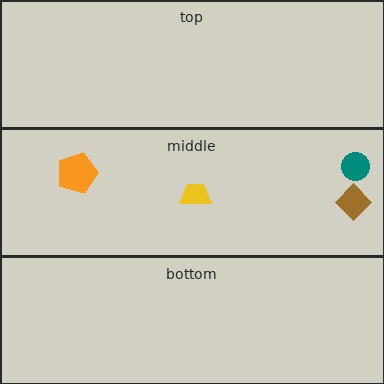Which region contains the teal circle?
The middle region.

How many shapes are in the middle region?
4.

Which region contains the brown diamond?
The middle region.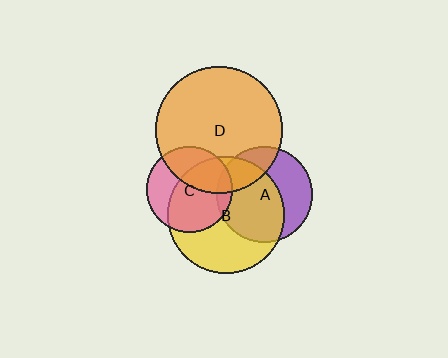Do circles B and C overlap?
Yes.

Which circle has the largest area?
Circle D (orange).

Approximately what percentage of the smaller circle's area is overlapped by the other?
Approximately 60%.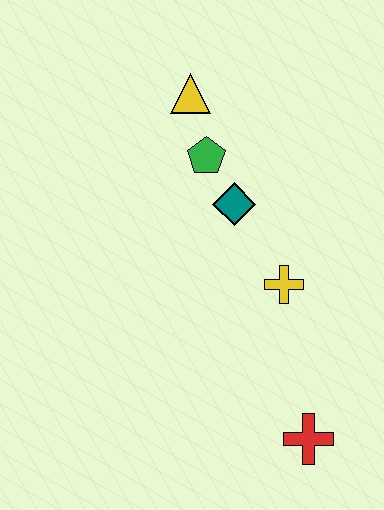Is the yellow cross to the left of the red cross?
Yes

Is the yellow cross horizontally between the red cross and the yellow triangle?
Yes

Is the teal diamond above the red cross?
Yes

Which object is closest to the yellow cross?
The teal diamond is closest to the yellow cross.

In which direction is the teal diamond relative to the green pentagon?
The teal diamond is below the green pentagon.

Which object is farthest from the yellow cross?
The yellow triangle is farthest from the yellow cross.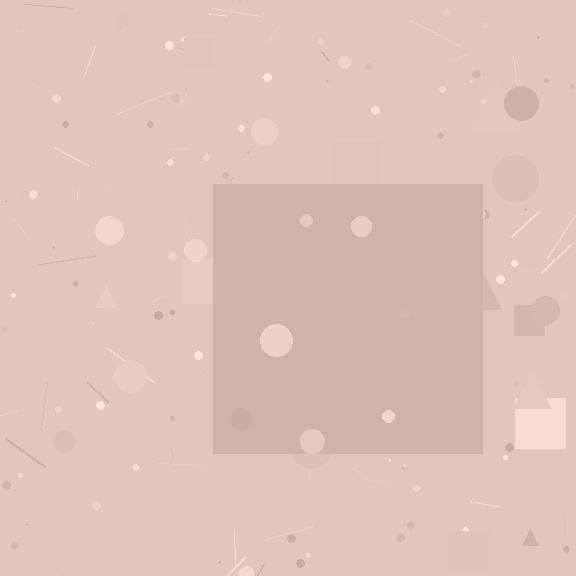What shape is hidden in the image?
A square is hidden in the image.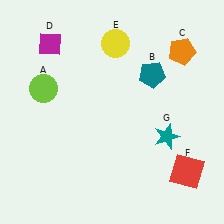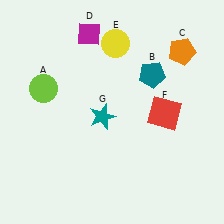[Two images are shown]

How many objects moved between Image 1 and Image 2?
3 objects moved between the two images.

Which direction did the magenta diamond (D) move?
The magenta diamond (D) moved right.